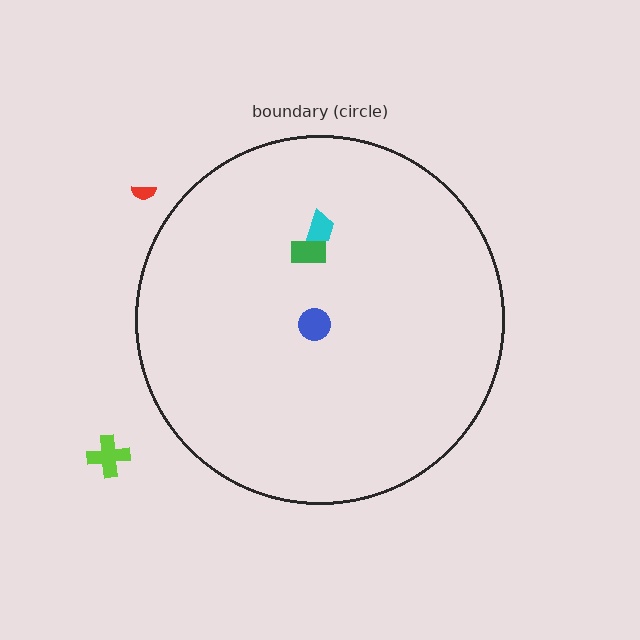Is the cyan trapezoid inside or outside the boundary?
Inside.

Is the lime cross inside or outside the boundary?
Outside.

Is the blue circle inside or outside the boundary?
Inside.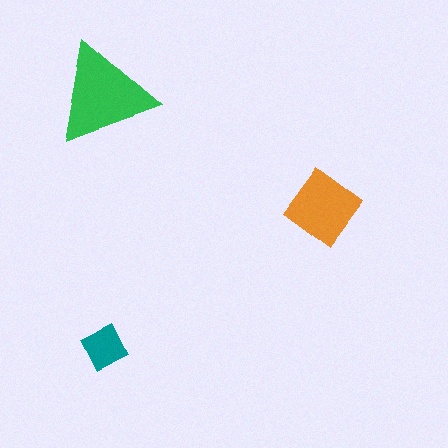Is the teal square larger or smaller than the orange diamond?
Smaller.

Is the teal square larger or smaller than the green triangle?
Smaller.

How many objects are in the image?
There are 3 objects in the image.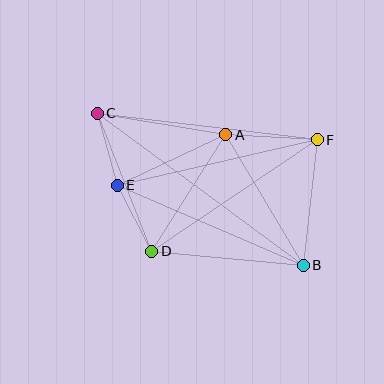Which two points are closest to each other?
Points C and E are closest to each other.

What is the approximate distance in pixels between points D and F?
The distance between D and F is approximately 199 pixels.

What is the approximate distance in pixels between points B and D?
The distance between B and D is approximately 152 pixels.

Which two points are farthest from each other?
Points B and C are farthest from each other.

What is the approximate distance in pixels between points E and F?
The distance between E and F is approximately 205 pixels.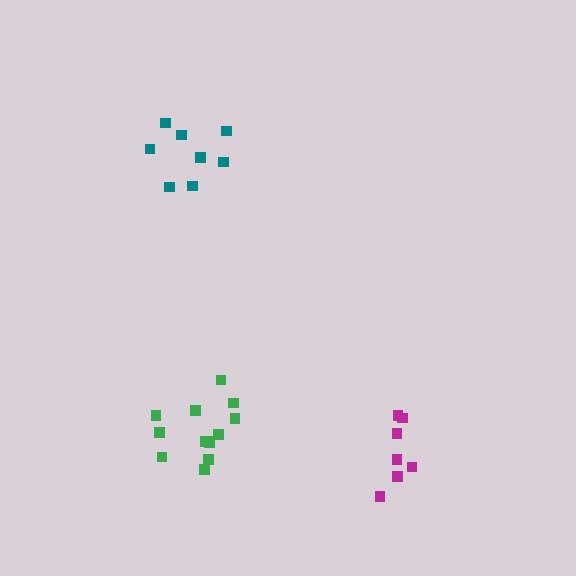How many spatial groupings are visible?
There are 3 spatial groupings.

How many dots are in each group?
Group 1: 7 dots, Group 2: 8 dots, Group 3: 13 dots (28 total).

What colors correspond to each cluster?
The clusters are colored: magenta, teal, green.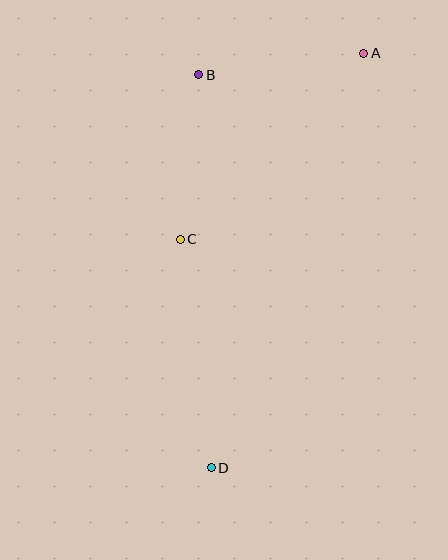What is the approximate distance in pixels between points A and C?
The distance between A and C is approximately 262 pixels.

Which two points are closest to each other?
Points B and C are closest to each other.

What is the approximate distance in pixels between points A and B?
The distance between A and B is approximately 167 pixels.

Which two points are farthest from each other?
Points A and D are farthest from each other.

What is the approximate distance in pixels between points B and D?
The distance between B and D is approximately 393 pixels.